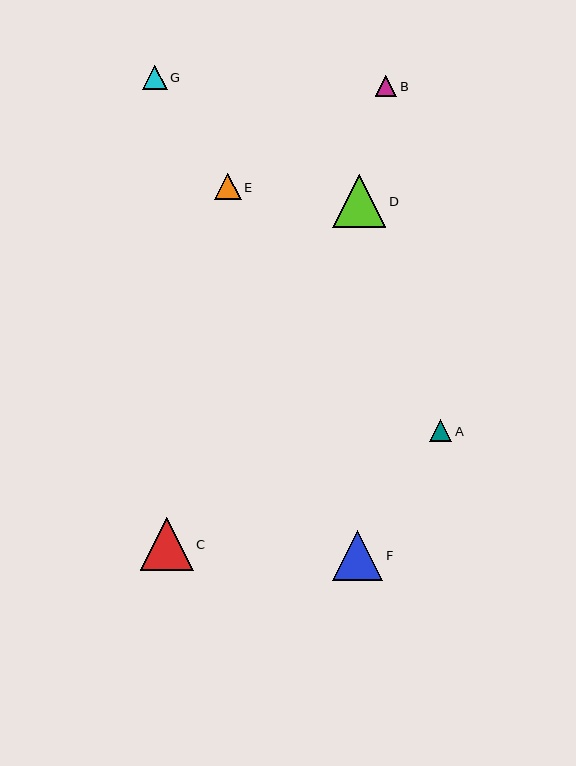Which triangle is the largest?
Triangle C is the largest with a size of approximately 53 pixels.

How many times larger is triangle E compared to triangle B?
Triangle E is approximately 1.2 times the size of triangle B.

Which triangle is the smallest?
Triangle B is the smallest with a size of approximately 21 pixels.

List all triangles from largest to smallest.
From largest to smallest: C, D, F, E, G, A, B.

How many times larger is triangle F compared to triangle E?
Triangle F is approximately 1.9 times the size of triangle E.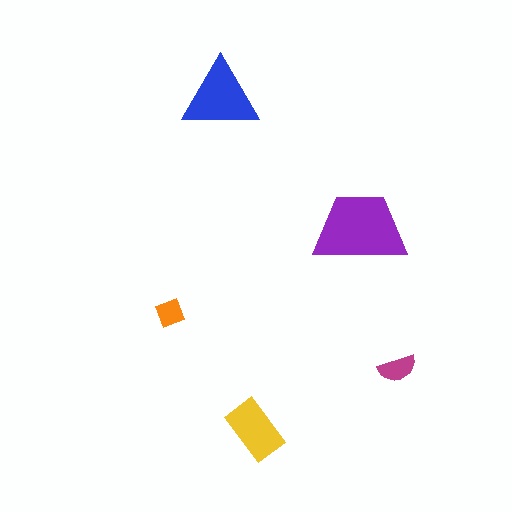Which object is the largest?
The purple trapezoid.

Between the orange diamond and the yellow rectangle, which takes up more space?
The yellow rectangle.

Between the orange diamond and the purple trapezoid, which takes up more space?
The purple trapezoid.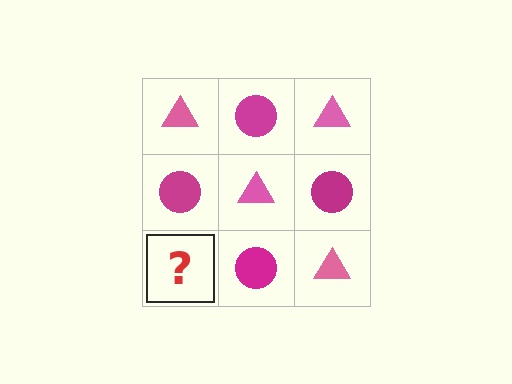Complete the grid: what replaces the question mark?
The question mark should be replaced with a pink triangle.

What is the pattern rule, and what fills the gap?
The rule is that it alternates pink triangle and magenta circle in a checkerboard pattern. The gap should be filled with a pink triangle.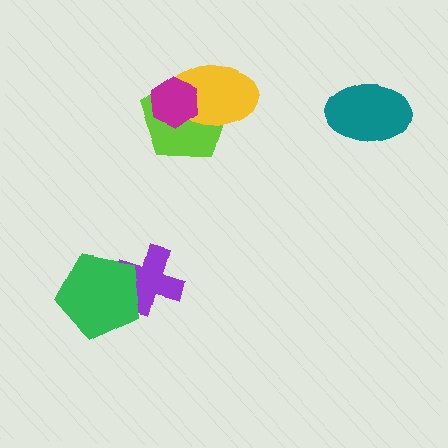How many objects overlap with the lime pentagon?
2 objects overlap with the lime pentagon.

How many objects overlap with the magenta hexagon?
2 objects overlap with the magenta hexagon.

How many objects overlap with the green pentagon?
1 object overlaps with the green pentagon.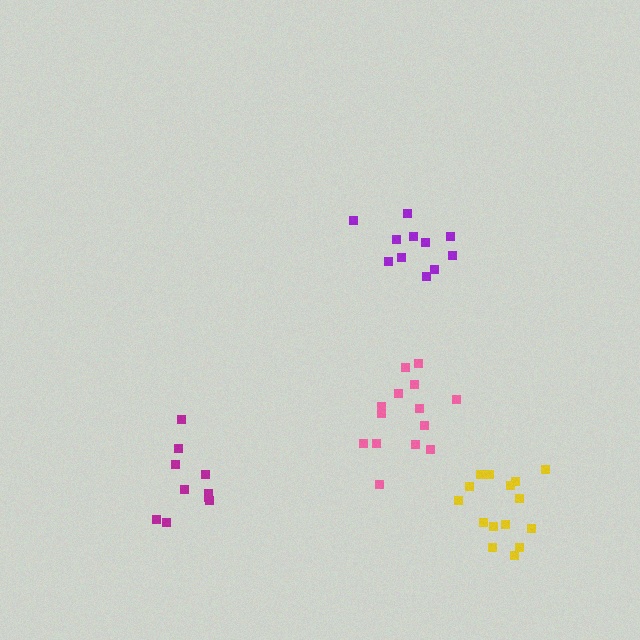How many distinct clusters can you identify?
There are 4 distinct clusters.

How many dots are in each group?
Group 1: 11 dots, Group 2: 14 dots, Group 3: 10 dots, Group 4: 15 dots (50 total).